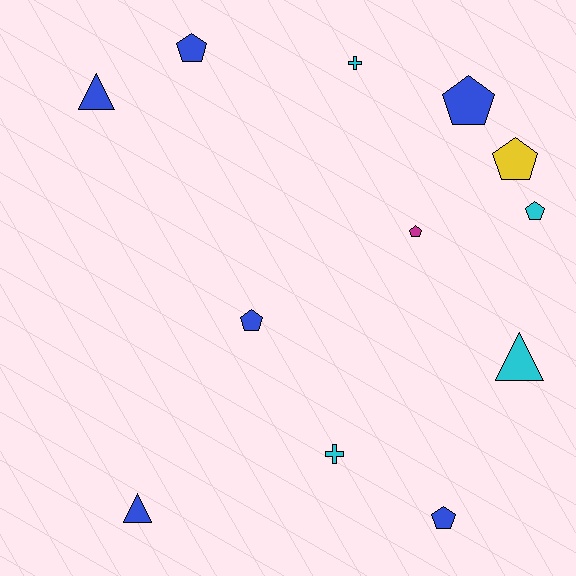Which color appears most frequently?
Blue, with 6 objects.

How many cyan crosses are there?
There are 2 cyan crosses.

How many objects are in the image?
There are 12 objects.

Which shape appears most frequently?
Pentagon, with 7 objects.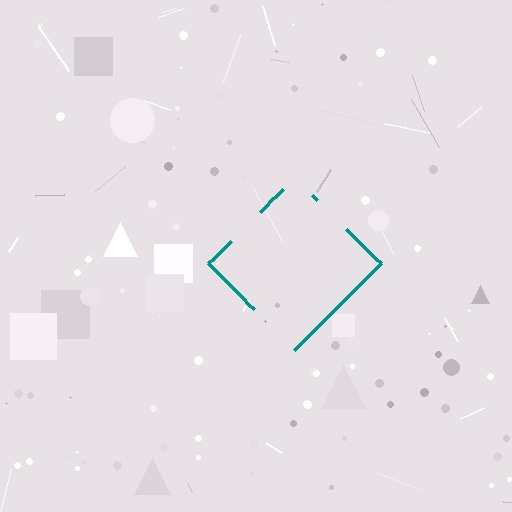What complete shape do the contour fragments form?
The contour fragments form a diamond.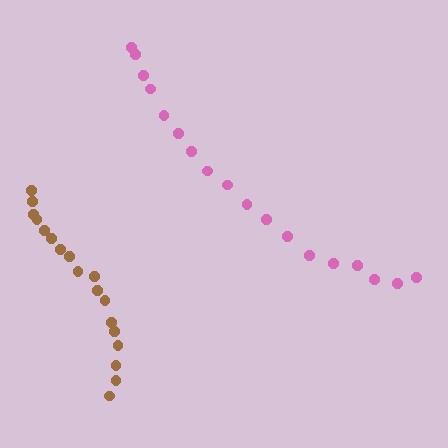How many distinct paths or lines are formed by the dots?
There are 2 distinct paths.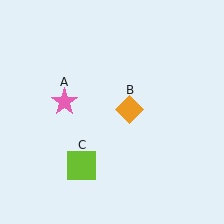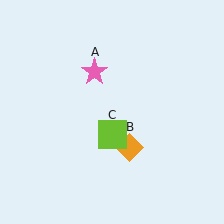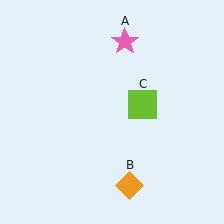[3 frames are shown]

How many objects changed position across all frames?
3 objects changed position: pink star (object A), orange diamond (object B), lime square (object C).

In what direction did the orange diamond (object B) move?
The orange diamond (object B) moved down.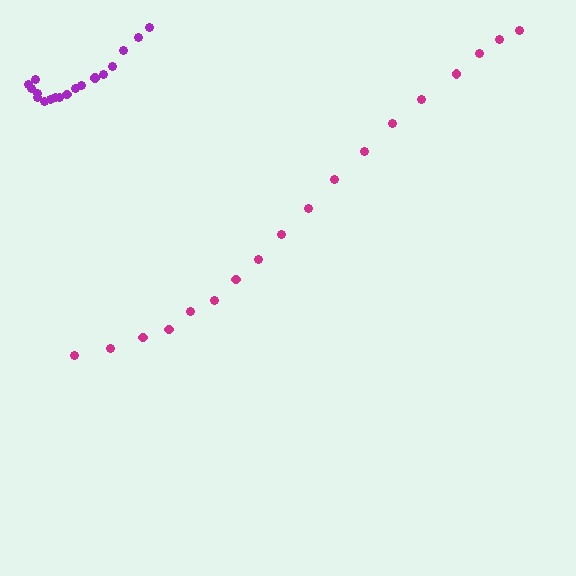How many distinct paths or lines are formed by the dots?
There are 2 distinct paths.